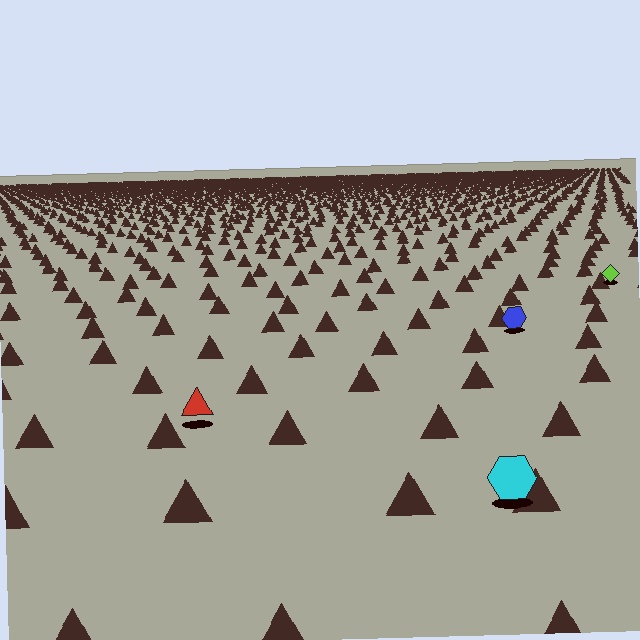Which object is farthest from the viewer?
The lime diamond is farthest from the viewer. It appears smaller and the ground texture around it is denser.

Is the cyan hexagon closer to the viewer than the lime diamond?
Yes. The cyan hexagon is closer — you can tell from the texture gradient: the ground texture is coarser near it.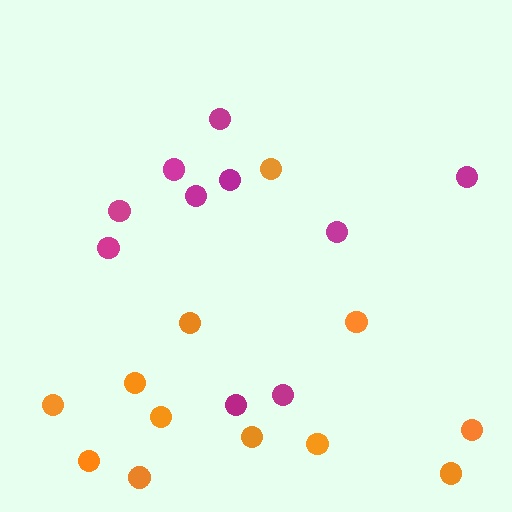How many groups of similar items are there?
There are 2 groups: one group of magenta circles (10) and one group of orange circles (12).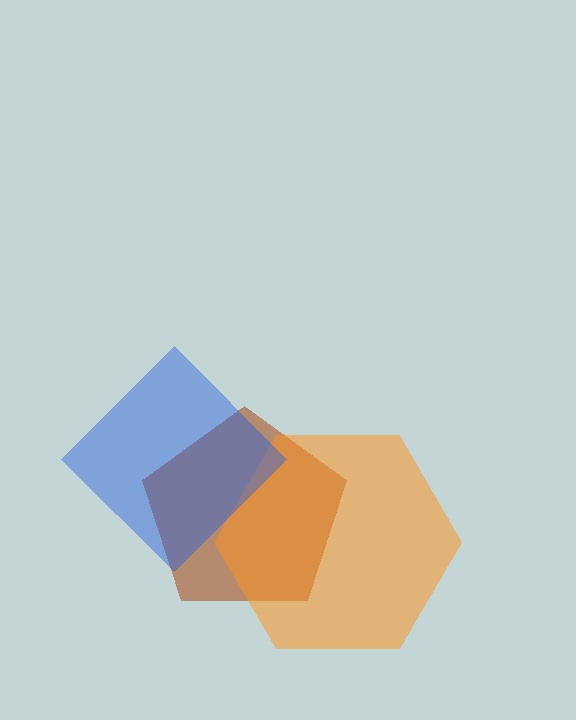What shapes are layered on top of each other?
The layered shapes are: a brown pentagon, an orange hexagon, a blue diamond.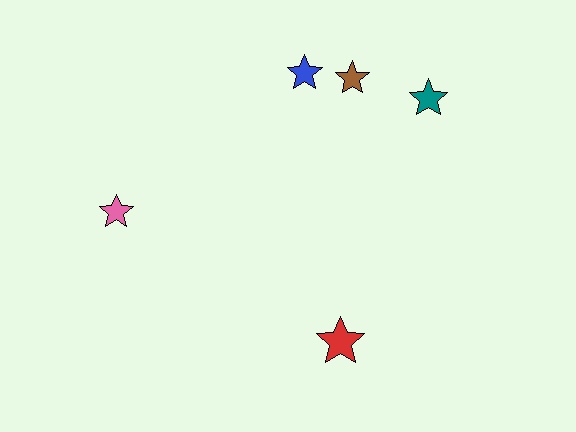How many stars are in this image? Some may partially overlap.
There are 5 stars.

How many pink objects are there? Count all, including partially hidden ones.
There is 1 pink object.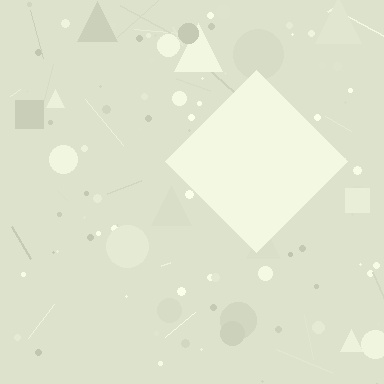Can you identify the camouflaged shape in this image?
The camouflaged shape is a diamond.